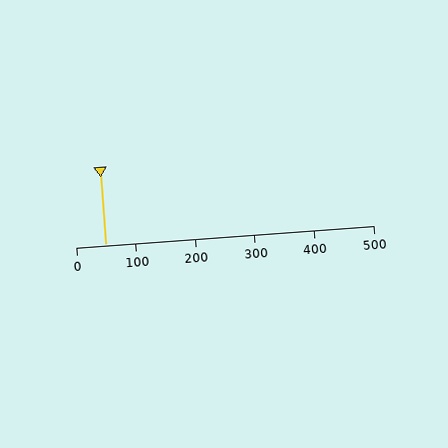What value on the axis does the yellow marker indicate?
The marker indicates approximately 50.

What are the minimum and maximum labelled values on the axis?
The axis runs from 0 to 500.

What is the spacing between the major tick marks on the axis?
The major ticks are spaced 100 apart.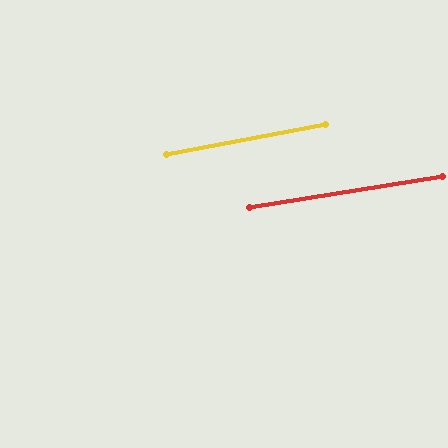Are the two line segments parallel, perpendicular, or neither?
Parallel — their directions differ by only 1.5°.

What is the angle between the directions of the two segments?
Approximately 1 degree.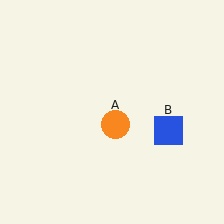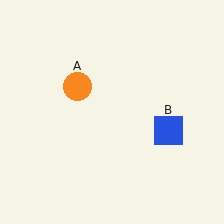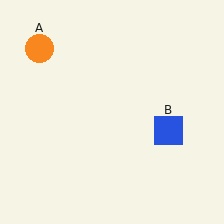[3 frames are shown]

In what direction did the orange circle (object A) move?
The orange circle (object A) moved up and to the left.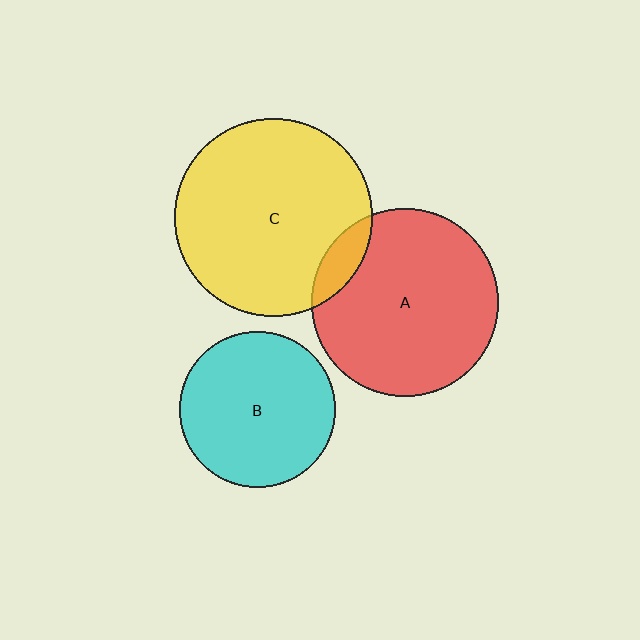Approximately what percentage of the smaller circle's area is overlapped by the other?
Approximately 10%.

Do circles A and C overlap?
Yes.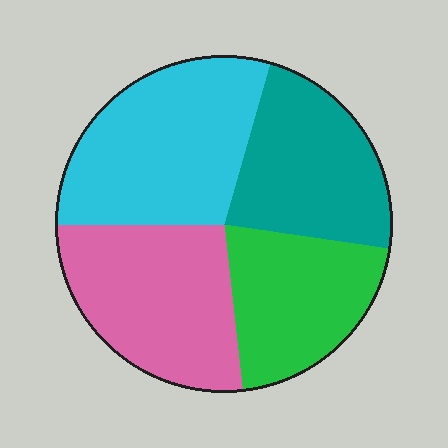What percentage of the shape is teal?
Teal takes up less than a quarter of the shape.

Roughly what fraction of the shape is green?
Green covers 21% of the shape.